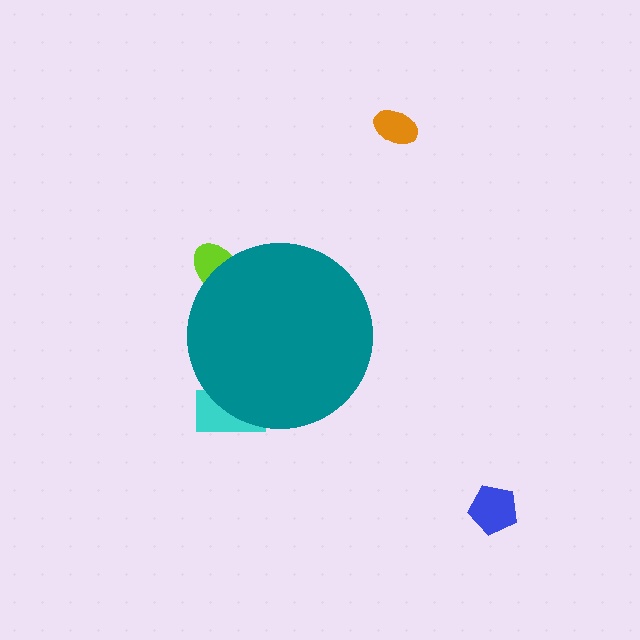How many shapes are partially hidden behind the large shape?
2 shapes are partially hidden.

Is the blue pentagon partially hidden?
No, the blue pentagon is fully visible.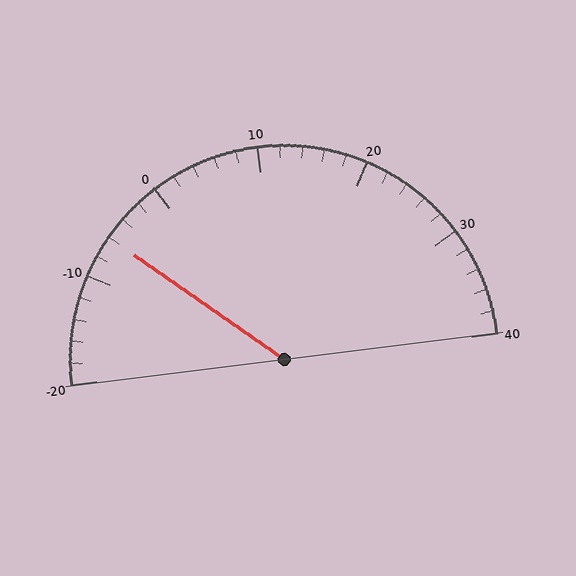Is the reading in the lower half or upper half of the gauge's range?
The reading is in the lower half of the range (-20 to 40).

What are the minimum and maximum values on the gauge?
The gauge ranges from -20 to 40.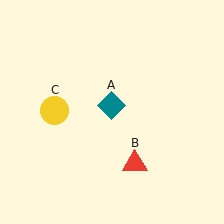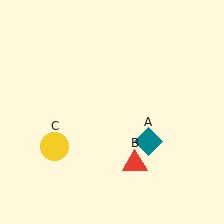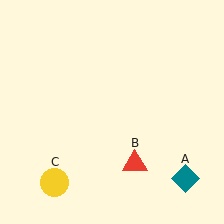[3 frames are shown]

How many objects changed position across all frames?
2 objects changed position: teal diamond (object A), yellow circle (object C).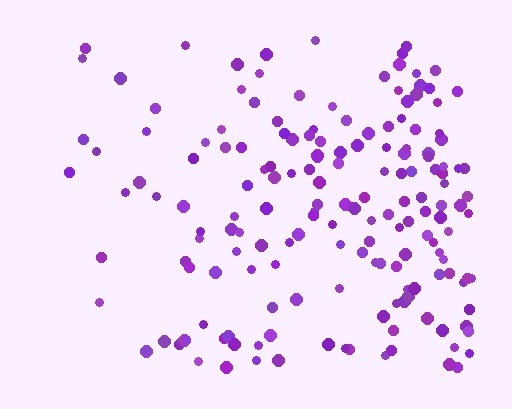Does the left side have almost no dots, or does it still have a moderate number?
Still a moderate number, just noticeably fewer than the right.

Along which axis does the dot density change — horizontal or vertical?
Horizontal.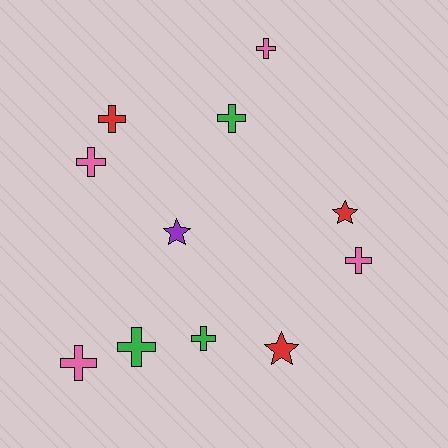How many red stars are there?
There are 2 red stars.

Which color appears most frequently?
Pink, with 4 objects.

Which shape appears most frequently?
Cross, with 8 objects.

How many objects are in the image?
There are 11 objects.